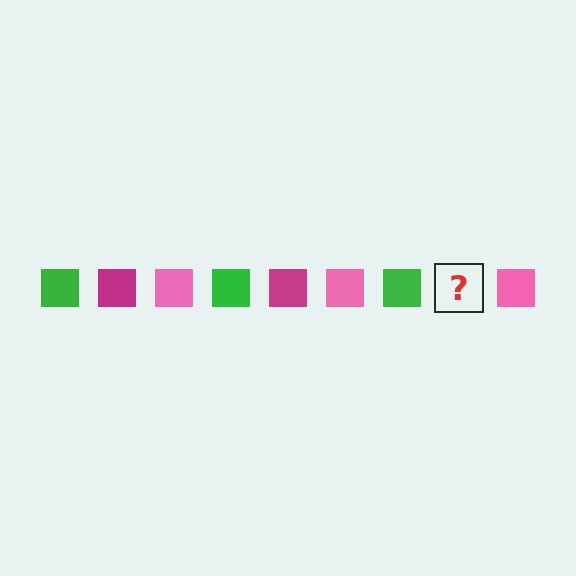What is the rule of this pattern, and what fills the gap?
The rule is that the pattern cycles through green, magenta, pink squares. The gap should be filled with a magenta square.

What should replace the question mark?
The question mark should be replaced with a magenta square.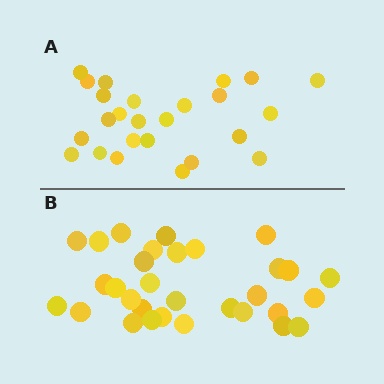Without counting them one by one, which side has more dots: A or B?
Region B (the bottom region) has more dots.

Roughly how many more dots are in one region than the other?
Region B has about 6 more dots than region A.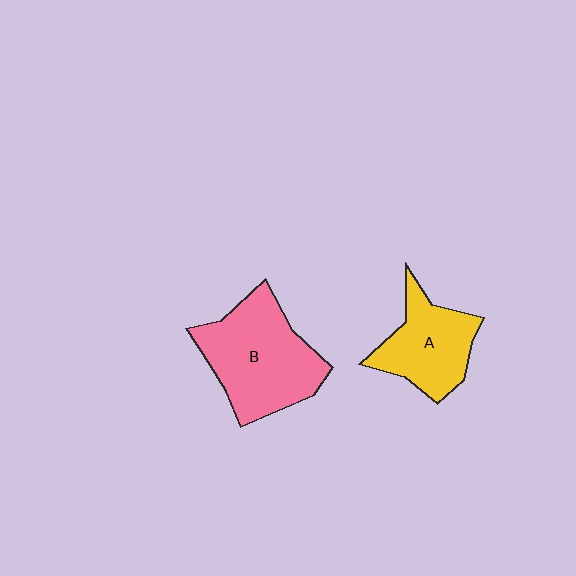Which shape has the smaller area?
Shape A (yellow).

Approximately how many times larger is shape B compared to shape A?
Approximately 1.5 times.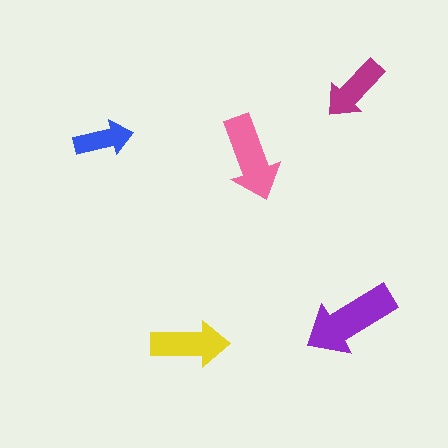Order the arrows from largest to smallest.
the purple one, the pink one, the yellow one, the magenta one, the blue one.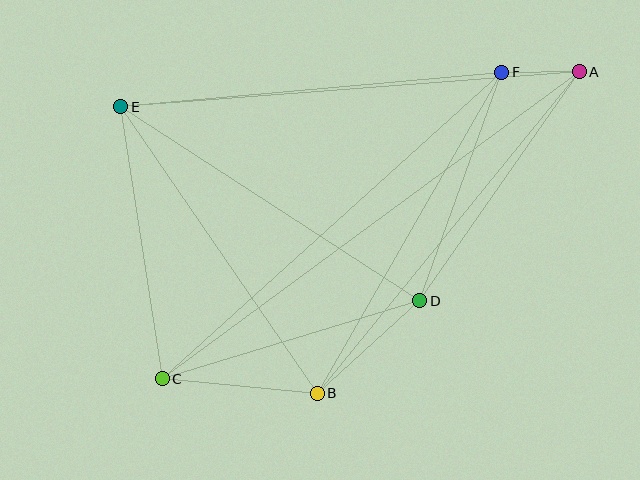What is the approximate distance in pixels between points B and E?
The distance between B and E is approximately 348 pixels.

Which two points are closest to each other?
Points A and F are closest to each other.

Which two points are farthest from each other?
Points A and C are farthest from each other.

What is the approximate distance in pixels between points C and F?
The distance between C and F is approximately 458 pixels.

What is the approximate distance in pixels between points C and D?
The distance between C and D is approximately 269 pixels.